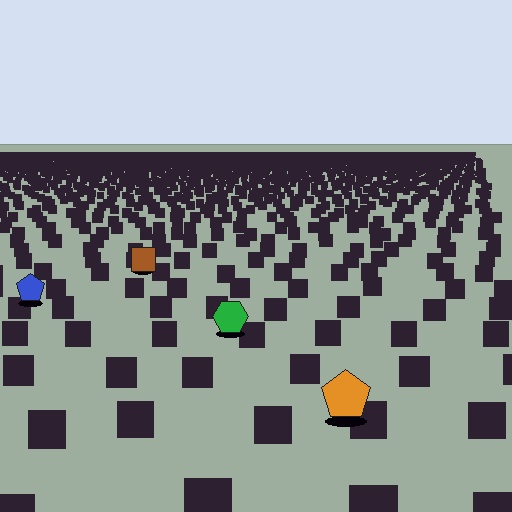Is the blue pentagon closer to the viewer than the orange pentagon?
No. The orange pentagon is closer — you can tell from the texture gradient: the ground texture is coarser near it.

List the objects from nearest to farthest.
From nearest to farthest: the orange pentagon, the green hexagon, the blue pentagon, the brown square.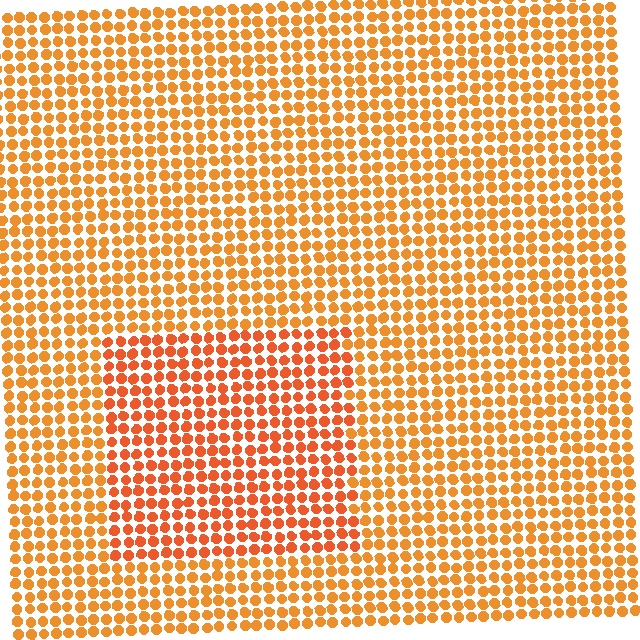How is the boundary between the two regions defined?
The boundary is defined purely by a slight shift in hue (about 17 degrees). Spacing, size, and orientation are identical on both sides.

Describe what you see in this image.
The image is filled with small orange elements in a uniform arrangement. A rectangle-shaped region is visible where the elements are tinted to a slightly different hue, forming a subtle color boundary.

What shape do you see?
I see a rectangle.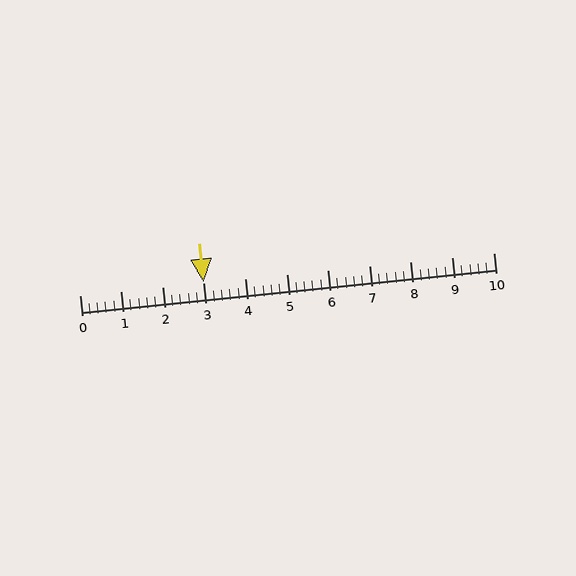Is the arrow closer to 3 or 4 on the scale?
The arrow is closer to 3.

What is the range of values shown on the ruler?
The ruler shows values from 0 to 10.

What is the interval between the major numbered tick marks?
The major tick marks are spaced 1 units apart.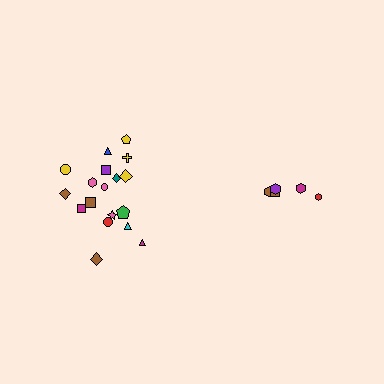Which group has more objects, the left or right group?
The left group.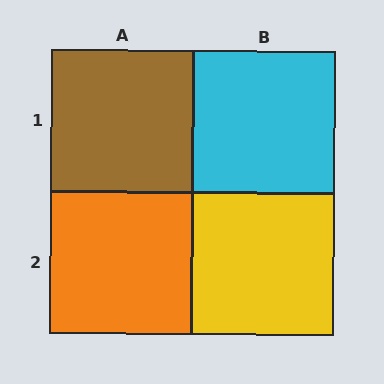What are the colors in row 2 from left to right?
Orange, yellow.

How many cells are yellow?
1 cell is yellow.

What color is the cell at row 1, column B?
Cyan.